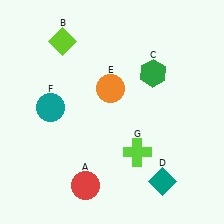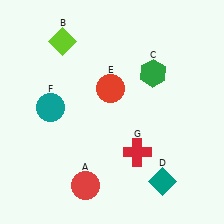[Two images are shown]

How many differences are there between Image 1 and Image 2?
There are 2 differences between the two images.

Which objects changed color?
E changed from orange to red. G changed from lime to red.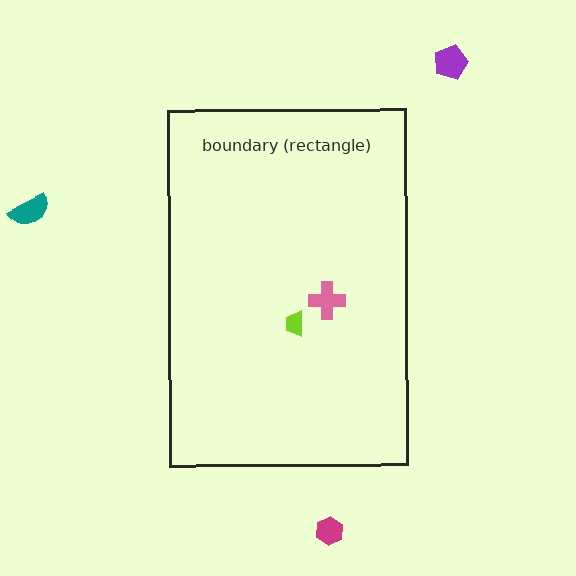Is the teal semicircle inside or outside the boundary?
Outside.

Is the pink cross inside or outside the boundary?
Inside.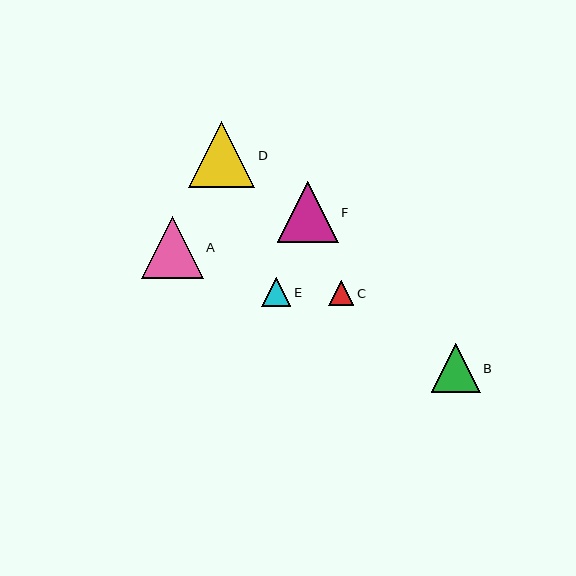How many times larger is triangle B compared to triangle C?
Triangle B is approximately 2.0 times the size of triangle C.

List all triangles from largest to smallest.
From largest to smallest: D, A, F, B, E, C.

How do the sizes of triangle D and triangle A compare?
Triangle D and triangle A are approximately the same size.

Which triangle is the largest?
Triangle D is the largest with a size of approximately 66 pixels.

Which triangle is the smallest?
Triangle C is the smallest with a size of approximately 25 pixels.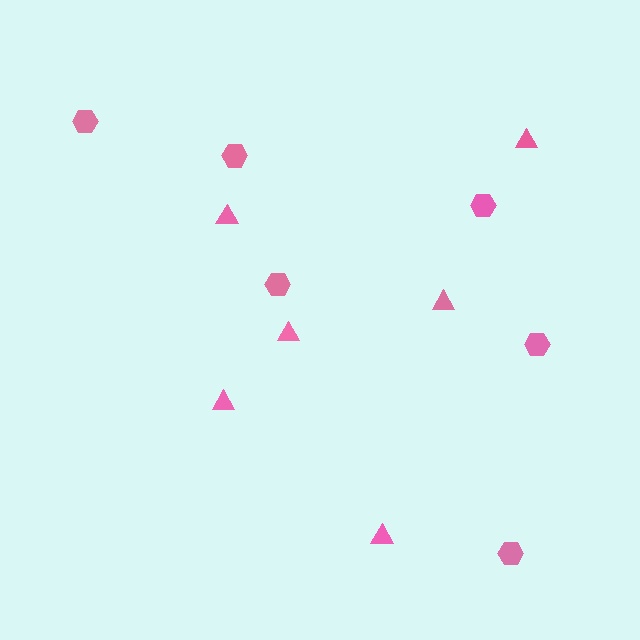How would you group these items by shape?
There are 2 groups: one group of hexagons (6) and one group of triangles (6).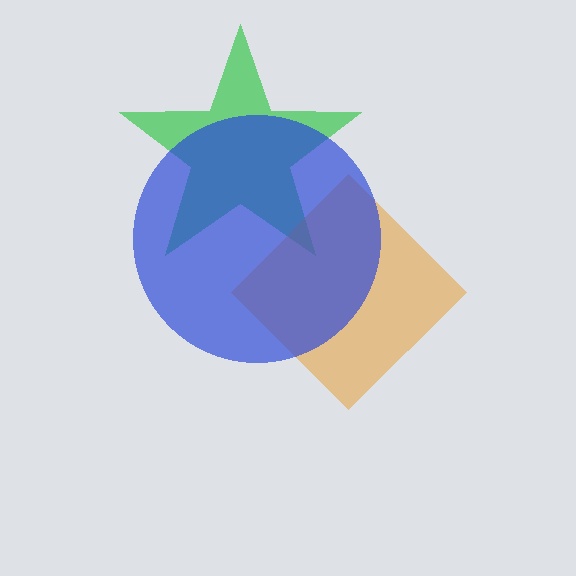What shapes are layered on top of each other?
The layered shapes are: a green star, an orange diamond, a blue circle.